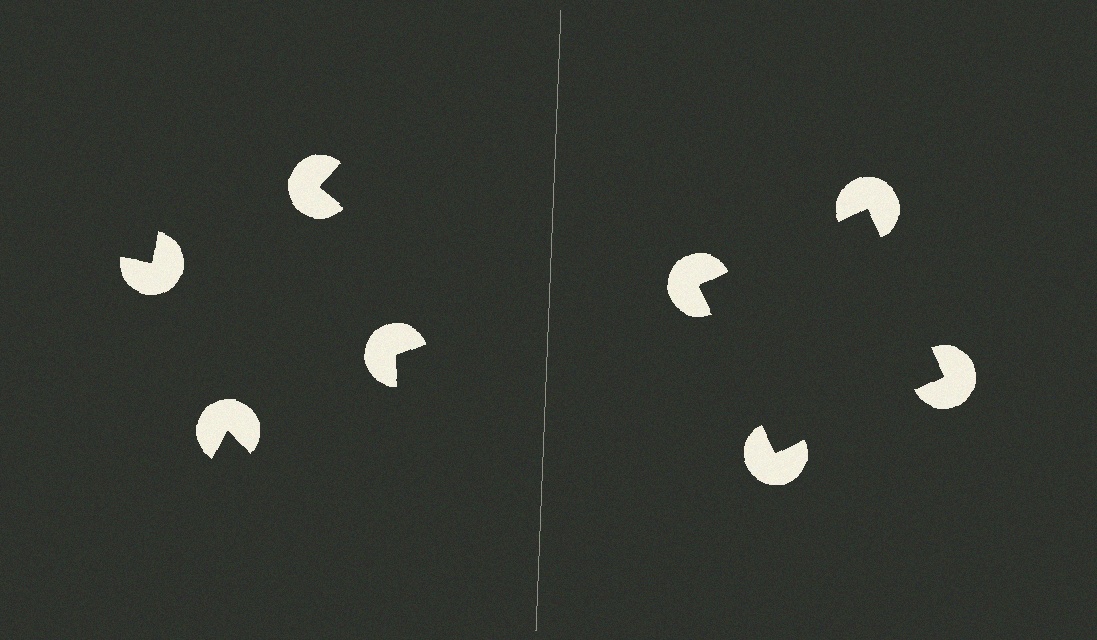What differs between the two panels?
The pac-man discs are positioned identically on both sides; only the wedge orientations differ. On the right they align to a square; on the left they are misaligned.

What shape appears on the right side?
An illusory square.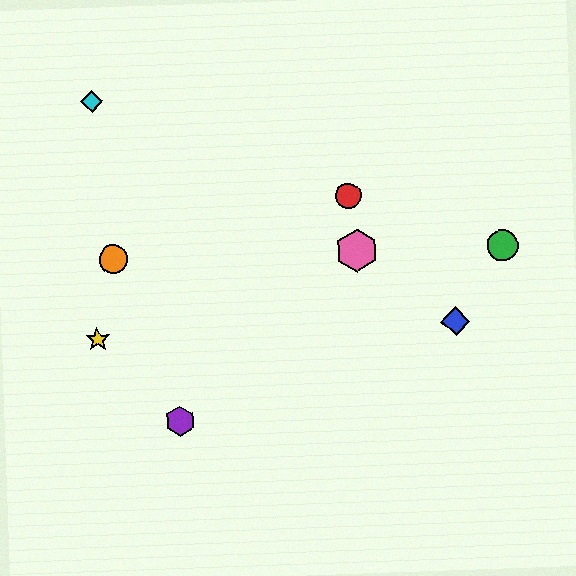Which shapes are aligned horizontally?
The green circle, the orange circle, the pink hexagon are aligned horizontally.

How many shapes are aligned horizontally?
3 shapes (the green circle, the orange circle, the pink hexagon) are aligned horizontally.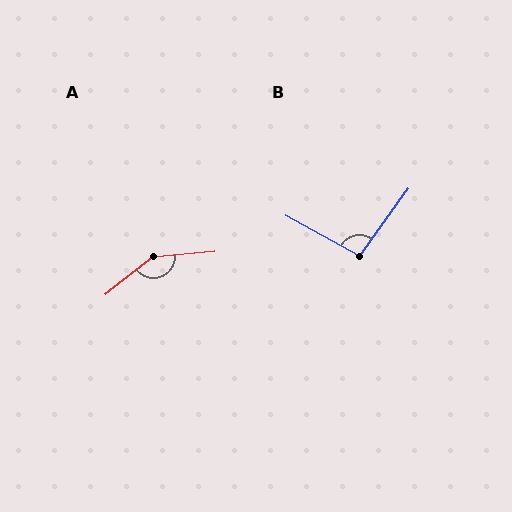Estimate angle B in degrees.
Approximately 97 degrees.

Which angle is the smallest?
B, at approximately 97 degrees.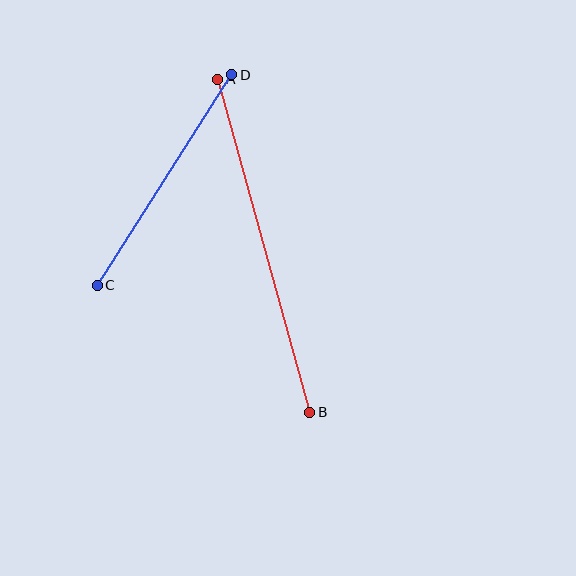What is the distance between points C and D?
The distance is approximately 250 pixels.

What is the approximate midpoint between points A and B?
The midpoint is at approximately (264, 246) pixels.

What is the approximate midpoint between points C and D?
The midpoint is at approximately (164, 180) pixels.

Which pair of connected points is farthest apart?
Points A and B are farthest apart.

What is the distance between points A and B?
The distance is approximately 346 pixels.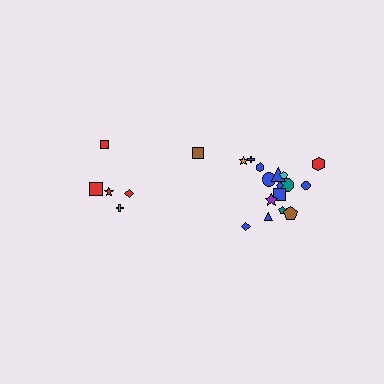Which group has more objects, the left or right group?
The right group.